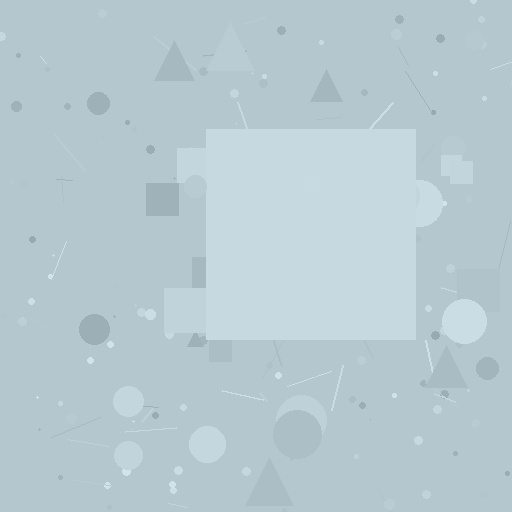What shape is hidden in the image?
A square is hidden in the image.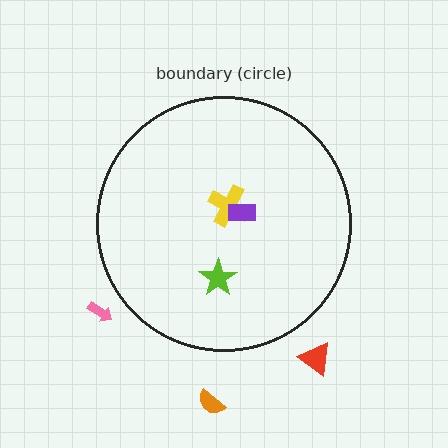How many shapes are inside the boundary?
3 inside, 3 outside.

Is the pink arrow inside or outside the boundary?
Outside.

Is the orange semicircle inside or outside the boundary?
Outside.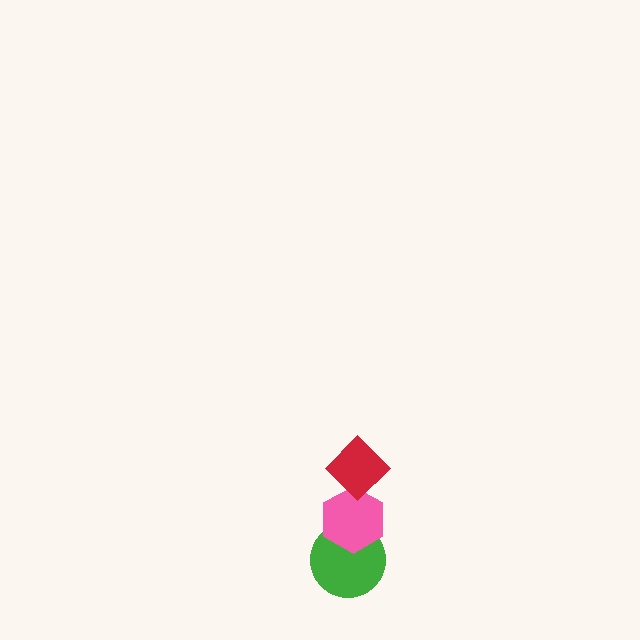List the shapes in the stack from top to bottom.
From top to bottom: the red diamond, the pink hexagon, the green circle.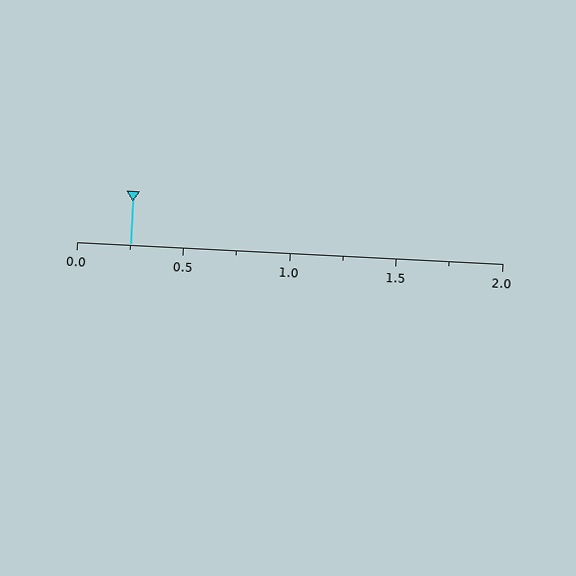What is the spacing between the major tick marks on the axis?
The major ticks are spaced 0.5 apart.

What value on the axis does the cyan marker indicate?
The marker indicates approximately 0.25.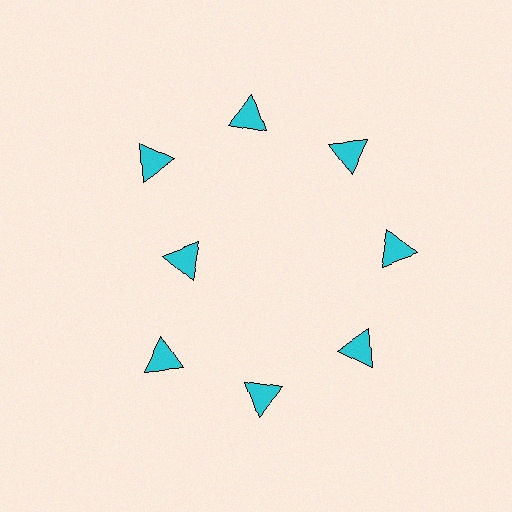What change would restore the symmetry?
The symmetry would be restored by moving it outward, back onto the ring so that all 8 triangles sit at equal angles and equal distance from the center.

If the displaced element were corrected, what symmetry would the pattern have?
It would have 8-fold rotational symmetry — the pattern would map onto itself every 45 degrees.